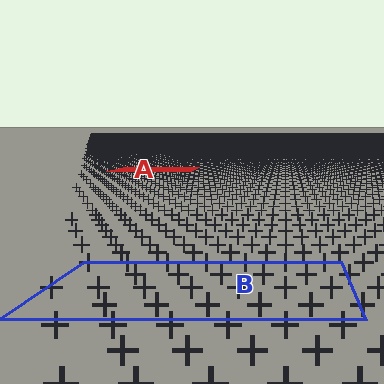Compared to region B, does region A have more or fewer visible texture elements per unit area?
Region A has more texture elements per unit area — they are packed more densely because it is farther away.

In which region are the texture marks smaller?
The texture marks are smaller in region A, because it is farther away.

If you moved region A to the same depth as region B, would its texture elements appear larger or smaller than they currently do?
They would appear larger. At a closer depth, the same texture elements are projected at a bigger on-screen size.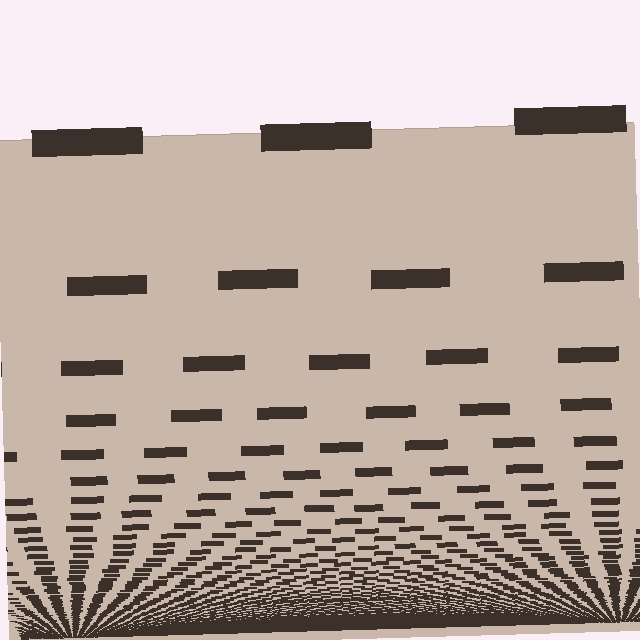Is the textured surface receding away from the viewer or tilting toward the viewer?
The surface appears to tilt toward the viewer. Texture elements get larger and sparser toward the top.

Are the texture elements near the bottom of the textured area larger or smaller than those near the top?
Smaller. The gradient is inverted — elements near the bottom are smaller and denser.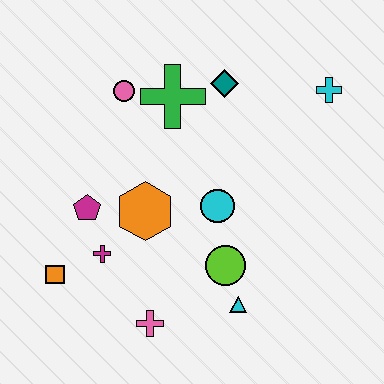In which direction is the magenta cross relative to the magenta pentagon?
The magenta cross is below the magenta pentagon.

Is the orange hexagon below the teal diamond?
Yes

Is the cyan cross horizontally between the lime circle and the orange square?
No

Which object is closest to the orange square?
The magenta cross is closest to the orange square.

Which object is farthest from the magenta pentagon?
The cyan cross is farthest from the magenta pentagon.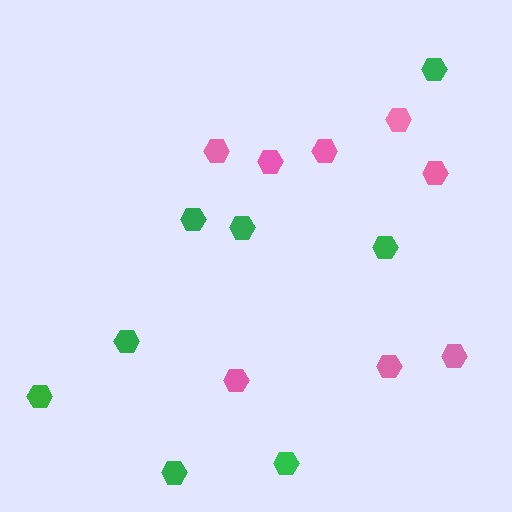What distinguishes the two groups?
There are 2 groups: one group of green hexagons (8) and one group of pink hexagons (8).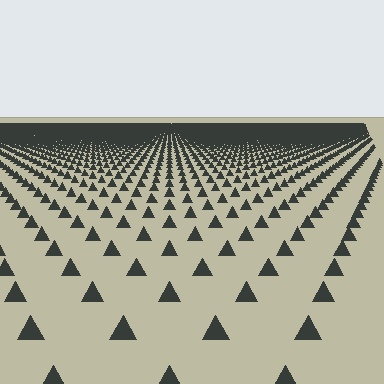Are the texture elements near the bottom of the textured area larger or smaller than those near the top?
Larger. Near the bottom, elements are closer to the viewer and appear at a bigger on-screen size.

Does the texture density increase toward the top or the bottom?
Density increases toward the top.